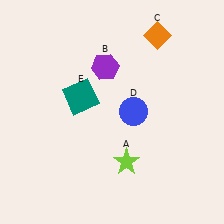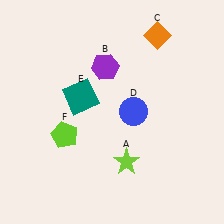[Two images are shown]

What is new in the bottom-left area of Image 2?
A lime pentagon (F) was added in the bottom-left area of Image 2.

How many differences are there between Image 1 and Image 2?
There is 1 difference between the two images.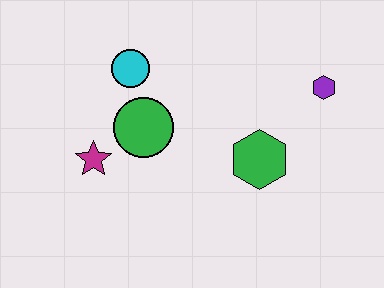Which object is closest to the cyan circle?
The green circle is closest to the cyan circle.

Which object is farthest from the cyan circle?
The purple hexagon is farthest from the cyan circle.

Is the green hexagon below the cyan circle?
Yes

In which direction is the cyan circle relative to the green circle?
The cyan circle is above the green circle.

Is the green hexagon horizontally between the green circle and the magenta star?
No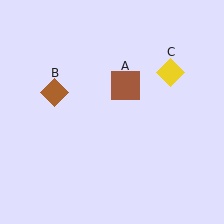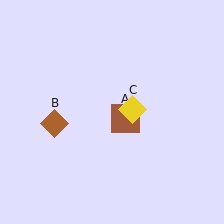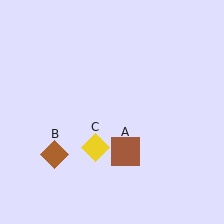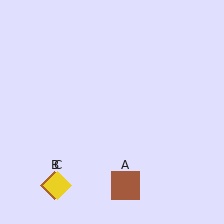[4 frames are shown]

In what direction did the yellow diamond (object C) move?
The yellow diamond (object C) moved down and to the left.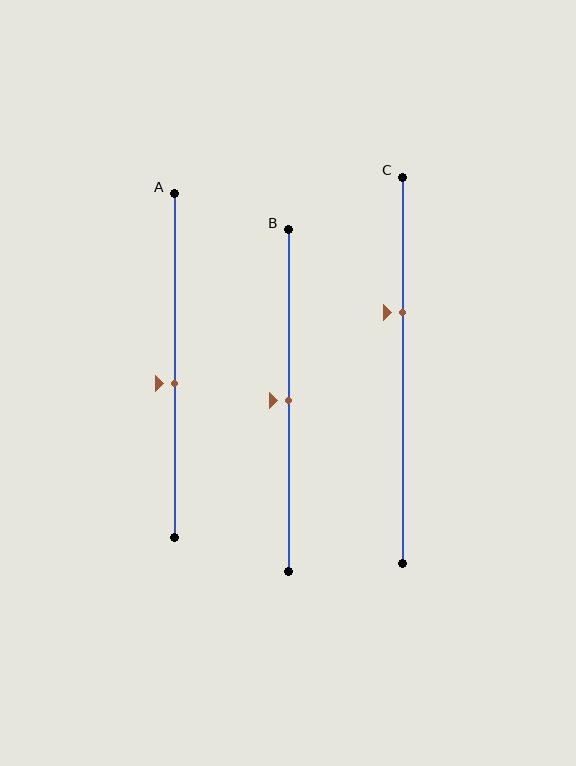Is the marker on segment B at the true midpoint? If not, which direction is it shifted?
Yes, the marker on segment B is at the true midpoint.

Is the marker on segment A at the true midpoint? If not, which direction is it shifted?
No, the marker on segment A is shifted downward by about 5% of the segment length.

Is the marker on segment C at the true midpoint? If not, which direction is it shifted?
No, the marker on segment C is shifted upward by about 15% of the segment length.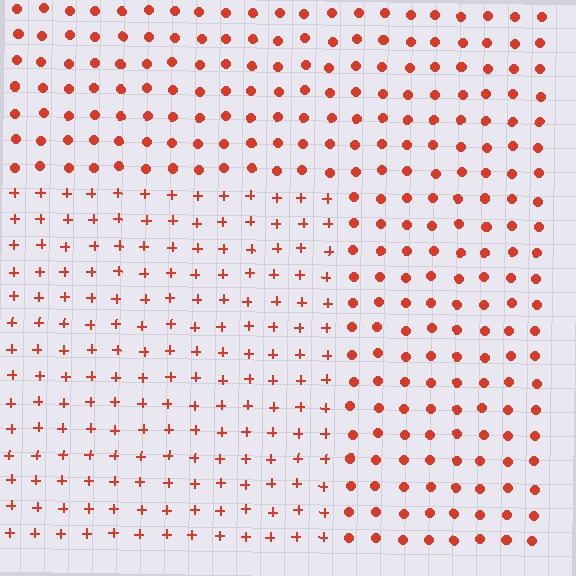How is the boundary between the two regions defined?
The boundary is defined by a change in element shape: plus signs inside vs. circles outside. All elements share the same color and spacing.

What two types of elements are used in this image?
The image uses plus signs inside the rectangle region and circles outside it.